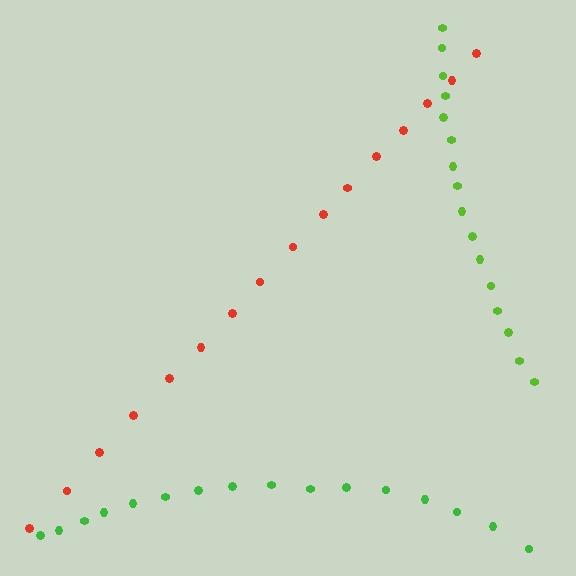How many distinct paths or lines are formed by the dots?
There are 3 distinct paths.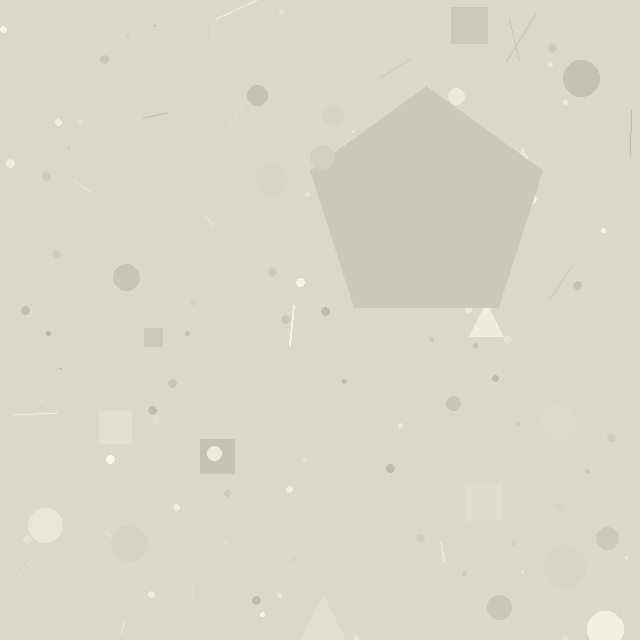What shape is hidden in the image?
A pentagon is hidden in the image.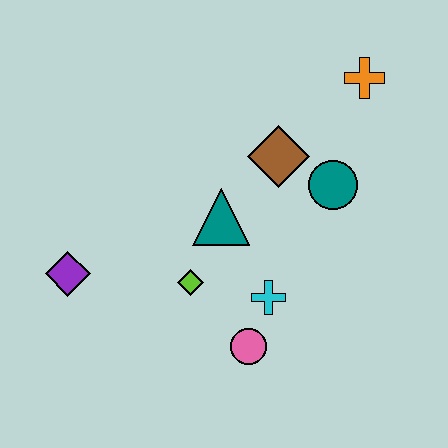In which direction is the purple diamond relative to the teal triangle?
The purple diamond is to the left of the teal triangle.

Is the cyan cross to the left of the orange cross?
Yes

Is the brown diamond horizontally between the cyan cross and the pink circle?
No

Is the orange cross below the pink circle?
No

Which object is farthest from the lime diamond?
The orange cross is farthest from the lime diamond.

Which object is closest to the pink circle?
The cyan cross is closest to the pink circle.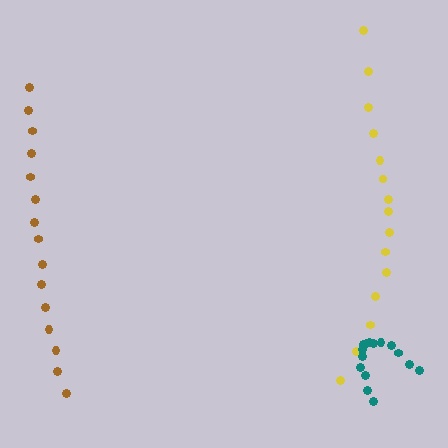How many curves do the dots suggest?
There are 3 distinct paths.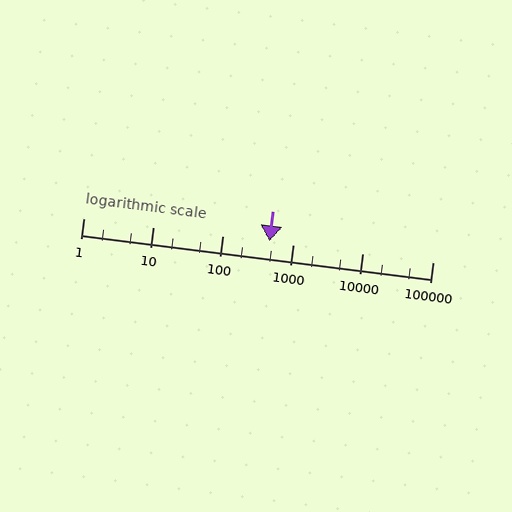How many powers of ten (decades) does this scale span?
The scale spans 5 decades, from 1 to 100000.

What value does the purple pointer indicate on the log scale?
The pointer indicates approximately 460.